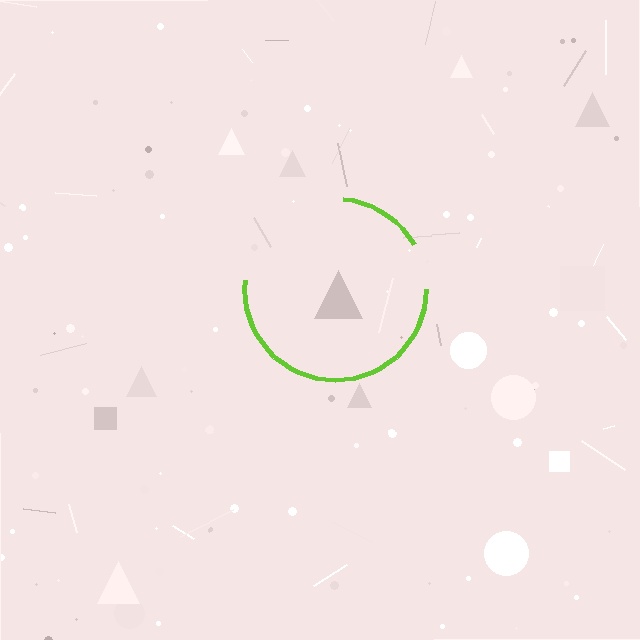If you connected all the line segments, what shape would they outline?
They would outline a circle.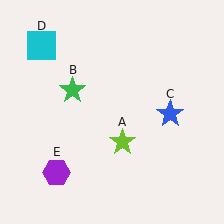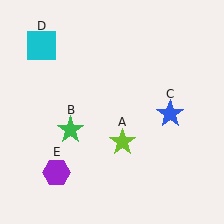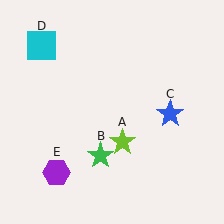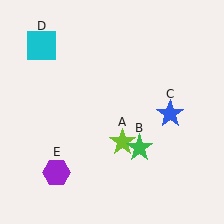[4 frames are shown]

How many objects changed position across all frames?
1 object changed position: green star (object B).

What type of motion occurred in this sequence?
The green star (object B) rotated counterclockwise around the center of the scene.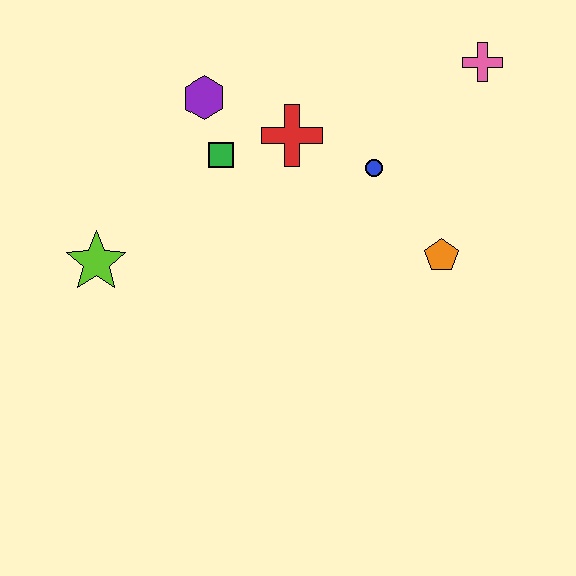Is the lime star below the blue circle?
Yes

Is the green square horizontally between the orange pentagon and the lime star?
Yes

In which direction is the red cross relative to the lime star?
The red cross is to the right of the lime star.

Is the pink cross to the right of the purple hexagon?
Yes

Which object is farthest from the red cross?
The lime star is farthest from the red cross.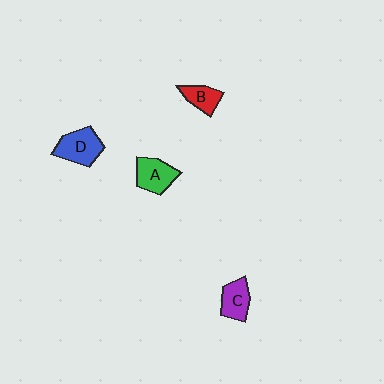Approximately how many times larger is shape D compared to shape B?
Approximately 1.6 times.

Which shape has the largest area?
Shape D (blue).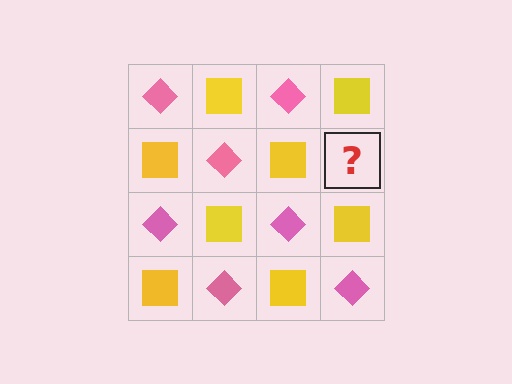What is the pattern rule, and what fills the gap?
The rule is that it alternates pink diamond and yellow square in a checkerboard pattern. The gap should be filled with a pink diamond.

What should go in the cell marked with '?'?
The missing cell should contain a pink diamond.